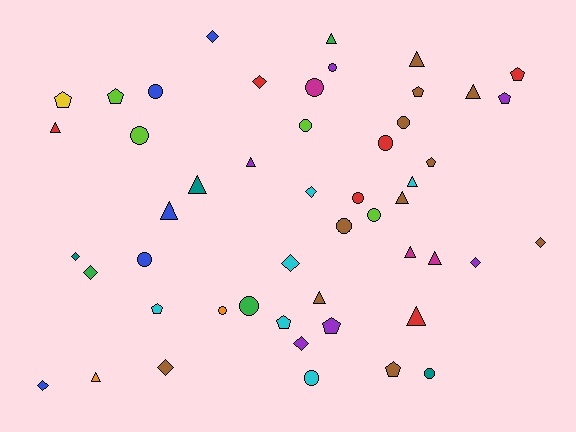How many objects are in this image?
There are 50 objects.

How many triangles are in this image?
There are 14 triangles.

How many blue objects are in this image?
There are 5 blue objects.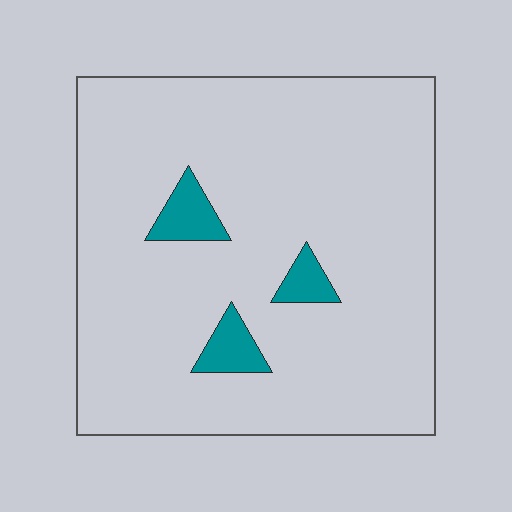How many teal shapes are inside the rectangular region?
3.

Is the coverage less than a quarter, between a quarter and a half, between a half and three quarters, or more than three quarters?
Less than a quarter.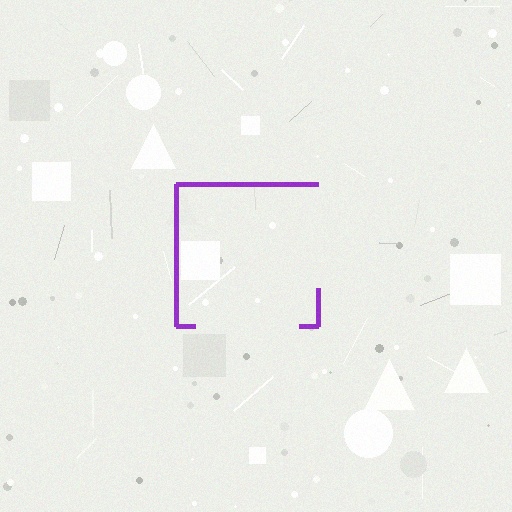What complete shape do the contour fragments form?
The contour fragments form a square.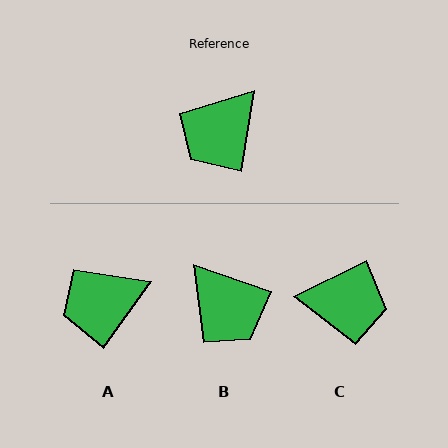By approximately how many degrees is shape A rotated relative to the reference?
Approximately 26 degrees clockwise.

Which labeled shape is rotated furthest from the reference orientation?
C, about 126 degrees away.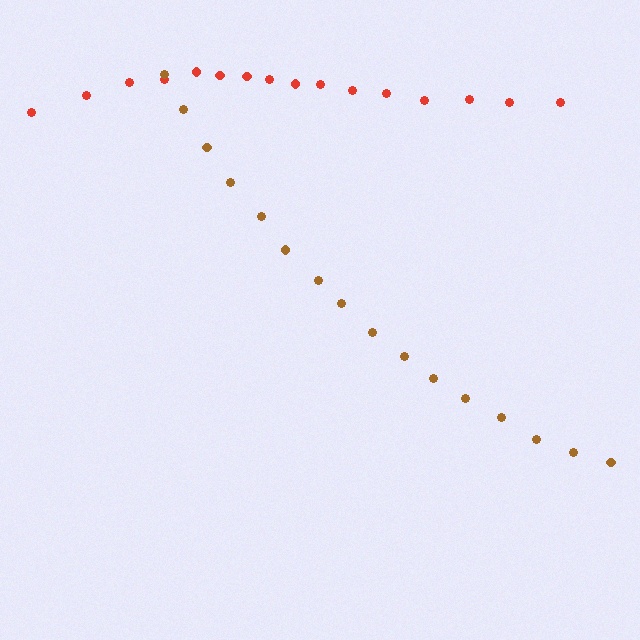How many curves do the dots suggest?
There are 2 distinct paths.